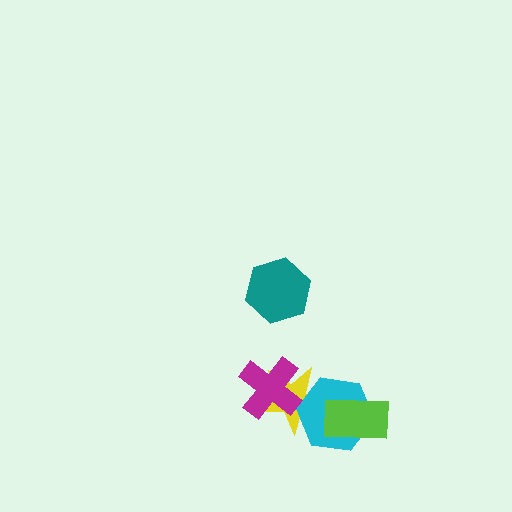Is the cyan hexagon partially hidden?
Yes, it is partially covered by another shape.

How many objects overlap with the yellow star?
2 objects overlap with the yellow star.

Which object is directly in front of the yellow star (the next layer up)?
The cyan hexagon is directly in front of the yellow star.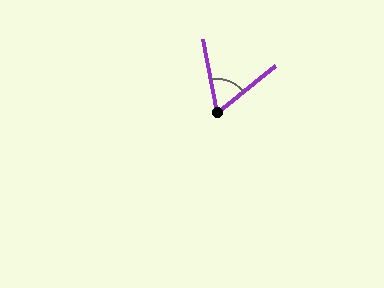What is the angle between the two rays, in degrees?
Approximately 61 degrees.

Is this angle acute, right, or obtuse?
It is acute.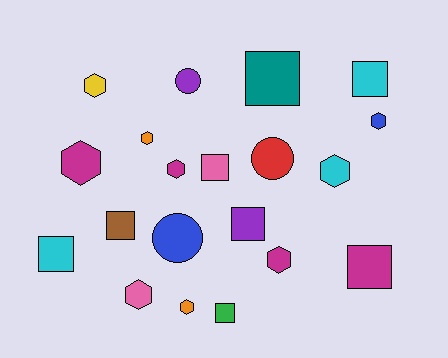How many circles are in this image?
There are 3 circles.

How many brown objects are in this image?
There is 1 brown object.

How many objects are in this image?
There are 20 objects.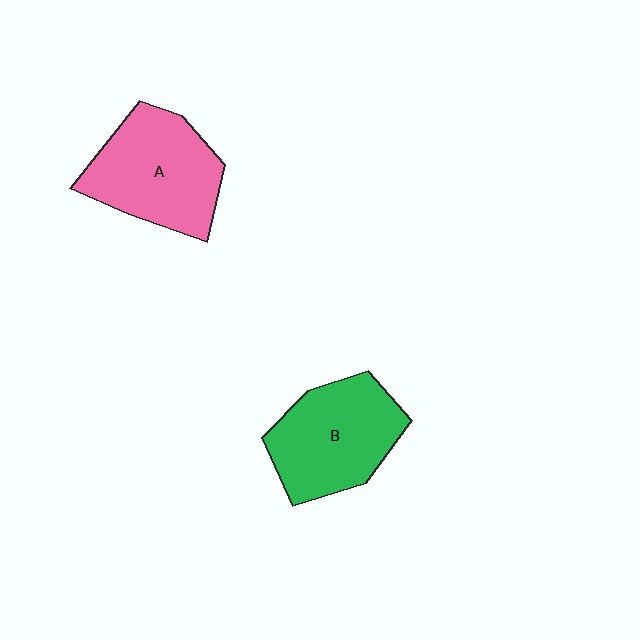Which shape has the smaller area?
Shape B (green).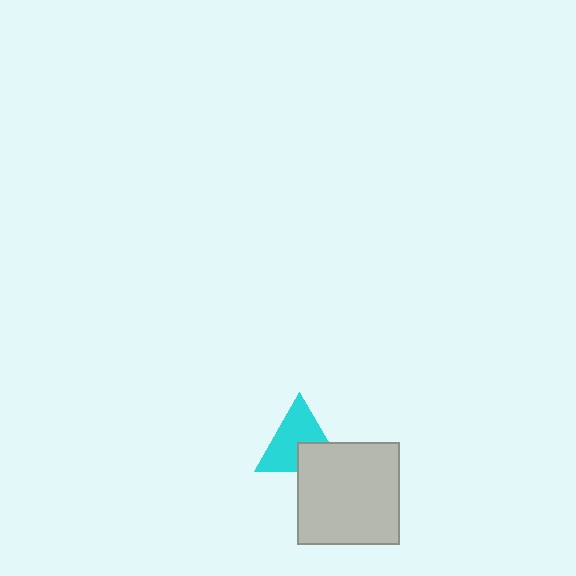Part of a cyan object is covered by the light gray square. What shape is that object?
It is a triangle.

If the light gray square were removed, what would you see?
You would see the complete cyan triangle.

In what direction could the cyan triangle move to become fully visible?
The cyan triangle could move up. That would shift it out from behind the light gray square entirely.